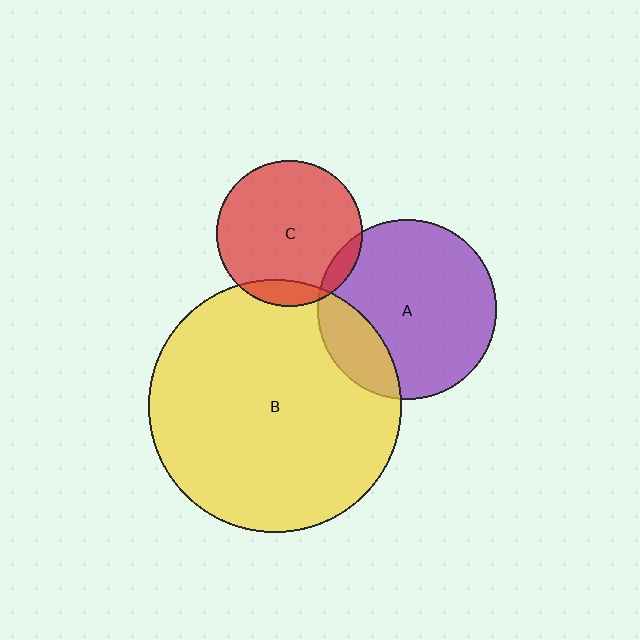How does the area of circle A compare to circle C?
Approximately 1.5 times.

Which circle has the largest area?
Circle B (yellow).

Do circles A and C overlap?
Yes.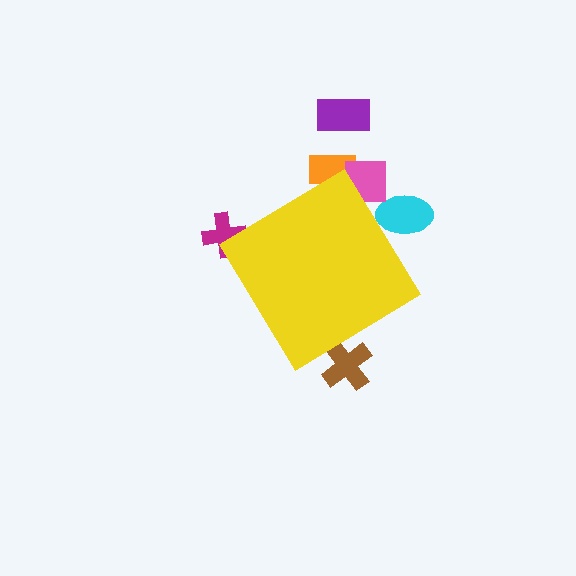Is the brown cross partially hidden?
Yes, the brown cross is partially hidden behind the yellow diamond.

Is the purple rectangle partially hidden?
No, the purple rectangle is fully visible.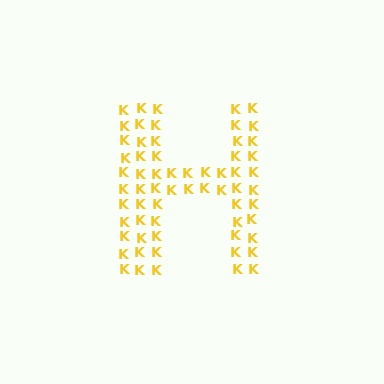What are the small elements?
The small elements are letter K's.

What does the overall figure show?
The overall figure shows the letter H.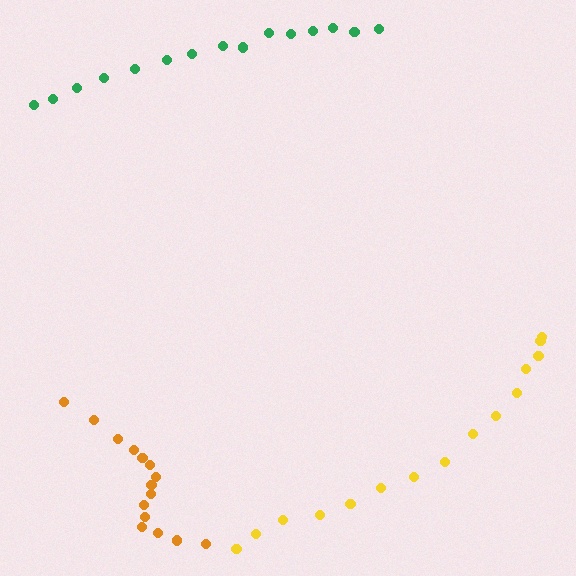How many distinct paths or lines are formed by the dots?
There are 3 distinct paths.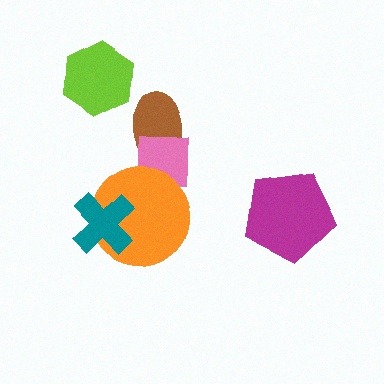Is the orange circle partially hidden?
Yes, it is partially covered by another shape.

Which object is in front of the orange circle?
The teal cross is in front of the orange circle.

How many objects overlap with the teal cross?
1 object overlaps with the teal cross.